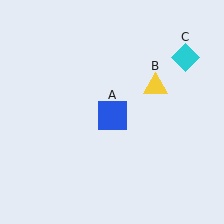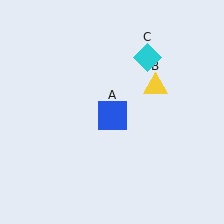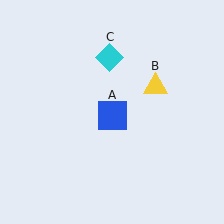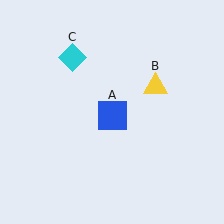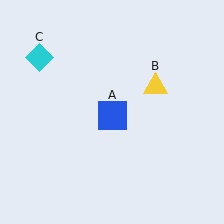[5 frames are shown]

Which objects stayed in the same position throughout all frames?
Blue square (object A) and yellow triangle (object B) remained stationary.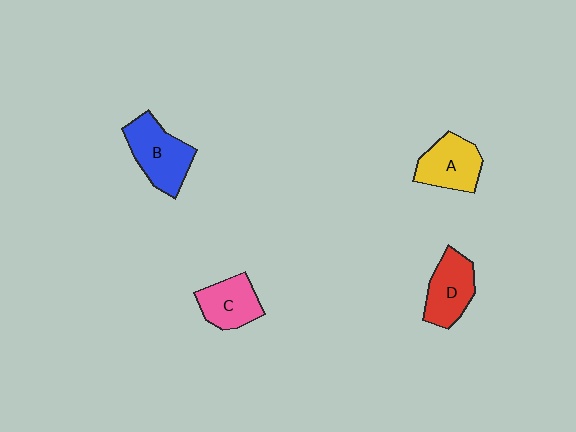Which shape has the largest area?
Shape B (blue).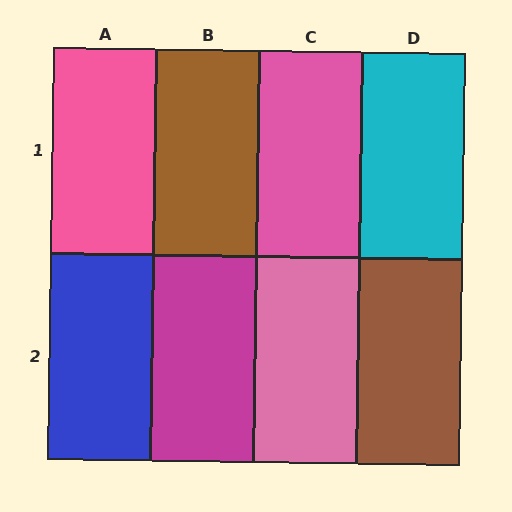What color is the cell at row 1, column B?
Brown.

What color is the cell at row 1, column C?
Pink.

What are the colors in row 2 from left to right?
Blue, magenta, pink, brown.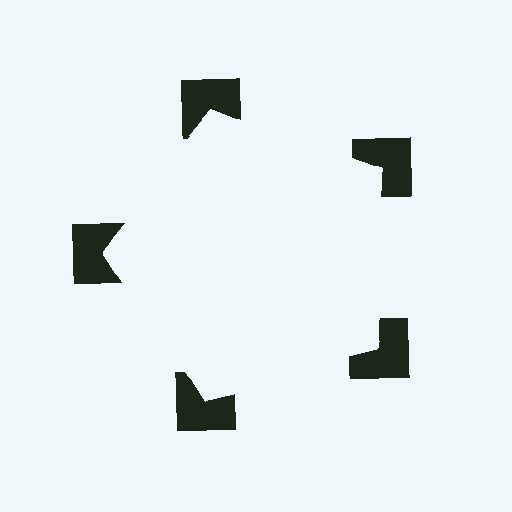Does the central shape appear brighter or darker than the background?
It typically appears slightly brighter than the background, even though no actual brightness change is drawn.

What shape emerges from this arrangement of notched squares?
An illusory pentagon — its edges are inferred from the aligned wedge cuts in the notched squares, not physically drawn.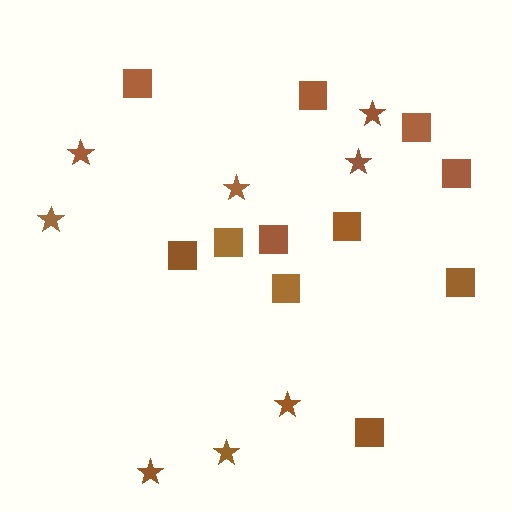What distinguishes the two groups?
There are 2 groups: one group of squares (11) and one group of stars (8).